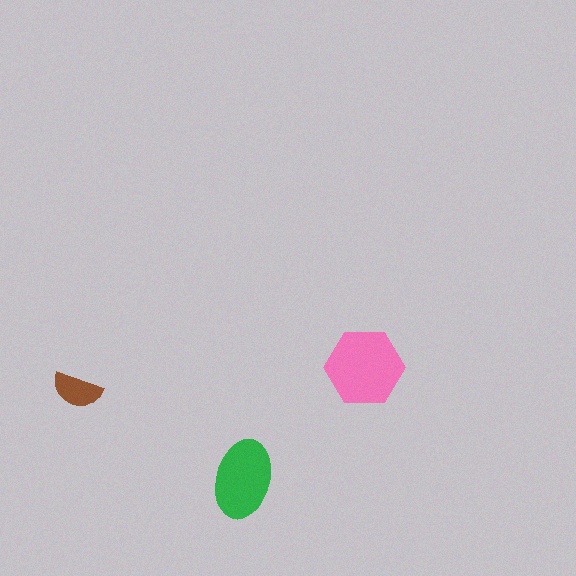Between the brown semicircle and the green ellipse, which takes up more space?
The green ellipse.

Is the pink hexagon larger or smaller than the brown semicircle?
Larger.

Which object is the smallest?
The brown semicircle.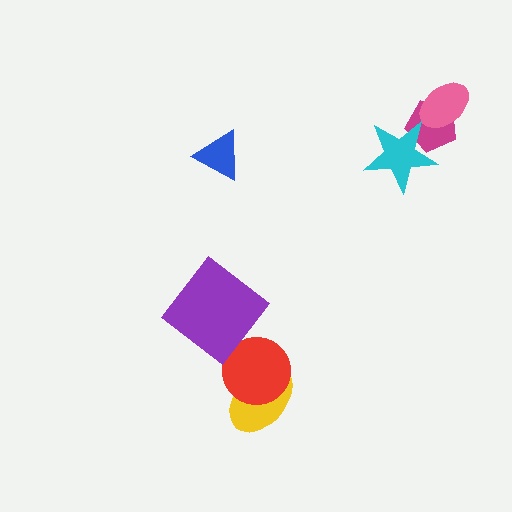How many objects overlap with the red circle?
1 object overlaps with the red circle.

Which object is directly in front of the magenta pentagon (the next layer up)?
The pink ellipse is directly in front of the magenta pentagon.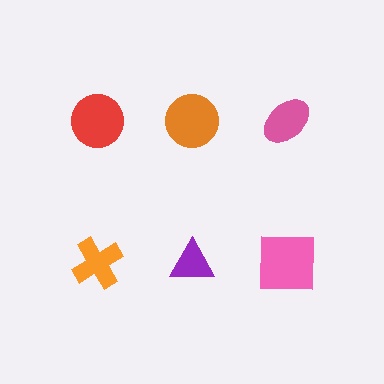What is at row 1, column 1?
A red circle.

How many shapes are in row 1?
3 shapes.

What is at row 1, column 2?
An orange circle.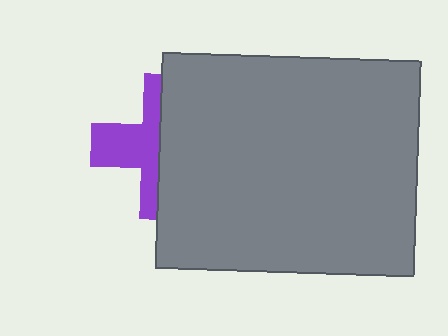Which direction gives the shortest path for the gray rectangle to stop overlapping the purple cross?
Moving right gives the shortest separation.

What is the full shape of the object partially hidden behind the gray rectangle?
The partially hidden object is a purple cross.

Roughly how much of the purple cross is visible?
A small part of it is visible (roughly 42%).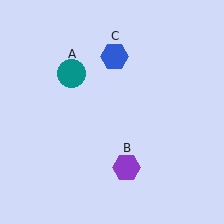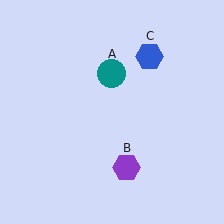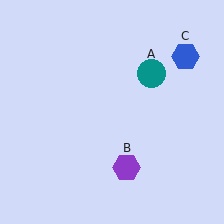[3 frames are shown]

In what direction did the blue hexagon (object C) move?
The blue hexagon (object C) moved right.